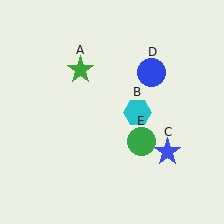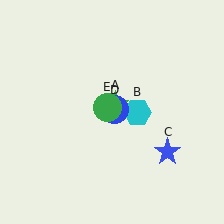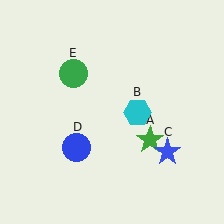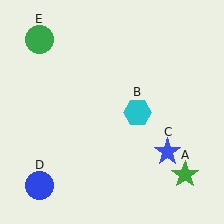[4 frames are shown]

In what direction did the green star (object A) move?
The green star (object A) moved down and to the right.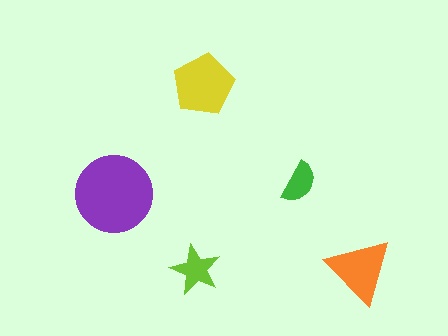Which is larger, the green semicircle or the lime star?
The lime star.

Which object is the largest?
The purple circle.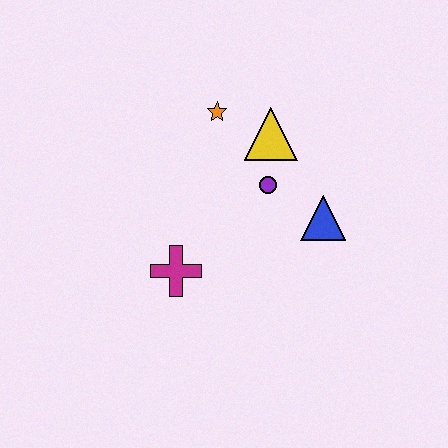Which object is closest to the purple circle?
The yellow triangle is closest to the purple circle.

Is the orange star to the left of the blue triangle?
Yes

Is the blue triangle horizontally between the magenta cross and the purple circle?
No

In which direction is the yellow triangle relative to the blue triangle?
The yellow triangle is above the blue triangle.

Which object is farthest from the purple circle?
The magenta cross is farthest from the purple circle.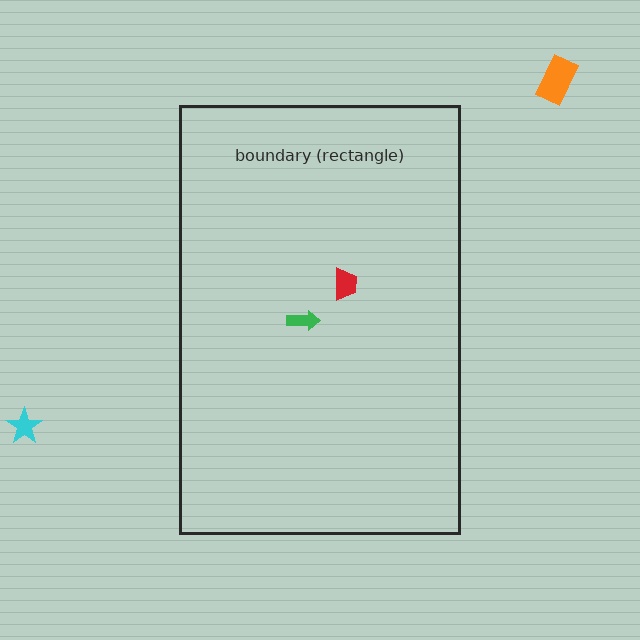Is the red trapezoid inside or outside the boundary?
Inside.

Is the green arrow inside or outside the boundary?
Inside.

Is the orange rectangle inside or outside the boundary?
Outside.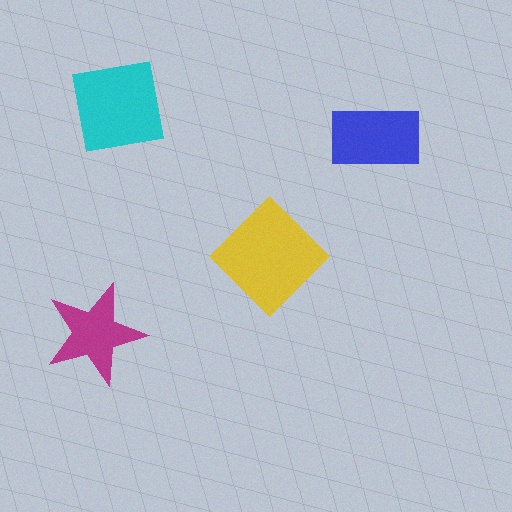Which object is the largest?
The yellow diamond.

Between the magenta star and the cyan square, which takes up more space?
The cyan square.